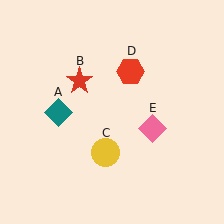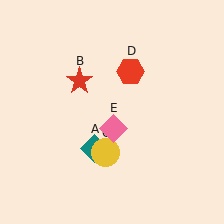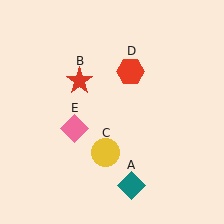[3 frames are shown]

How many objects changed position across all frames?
2 objects changed position: teal diamond (object A), pink diamond (object E).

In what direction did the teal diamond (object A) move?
The teal diamond (object A) moved down and to the right.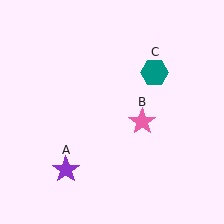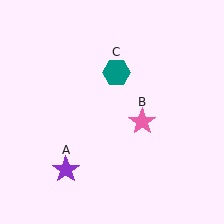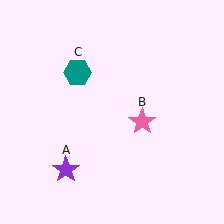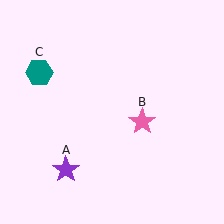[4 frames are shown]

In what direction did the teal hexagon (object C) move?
The teal hexagon (object C) moved left.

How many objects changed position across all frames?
1 object changed position: teal hexagon (object C).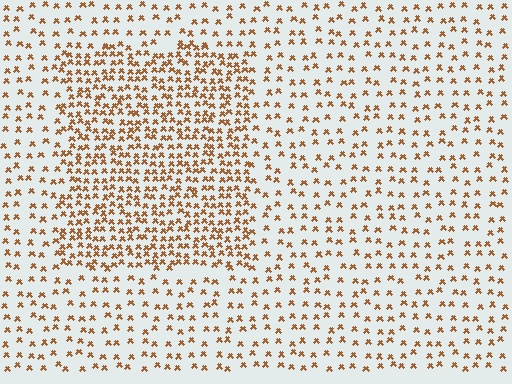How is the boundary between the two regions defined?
The boundary is defined by a change in element density (approximately 2.2x ratio). All elements are the same color, size, and shape.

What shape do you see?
I see a rectangle.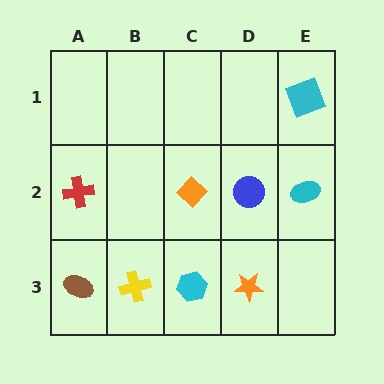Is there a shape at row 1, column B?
No, that cell is empty.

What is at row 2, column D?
A blue circle.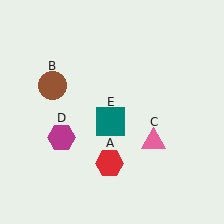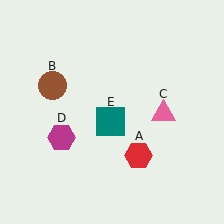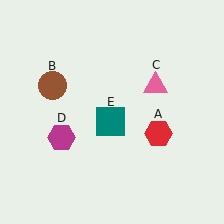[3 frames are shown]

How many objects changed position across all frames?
2 objects changed position: red hexagon (object A), pink triangle (object C).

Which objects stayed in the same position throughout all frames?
Brown circle (object B) and magenta hexagon (object D) and teal square (object E) remained stationary.